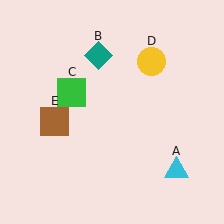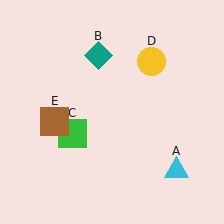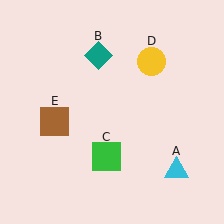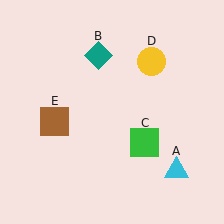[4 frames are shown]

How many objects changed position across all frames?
1 object changed position: green square (object C).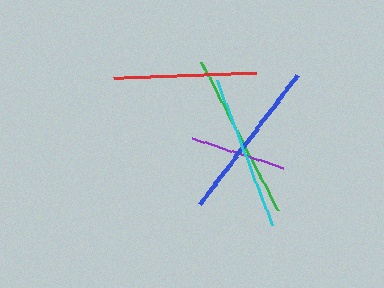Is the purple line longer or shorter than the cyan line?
The cyan line is longer than the purple line.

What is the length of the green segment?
The green segment is approximately 167 pixels long.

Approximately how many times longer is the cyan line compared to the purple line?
The cyan line is approximately 1.6 times the length of the purple line.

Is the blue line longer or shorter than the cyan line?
The blue line is longer than the cyan line.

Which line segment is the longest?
The green line is the longest at approximately 167 pixels.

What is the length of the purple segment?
The purple segment is approximately 96 pixels long.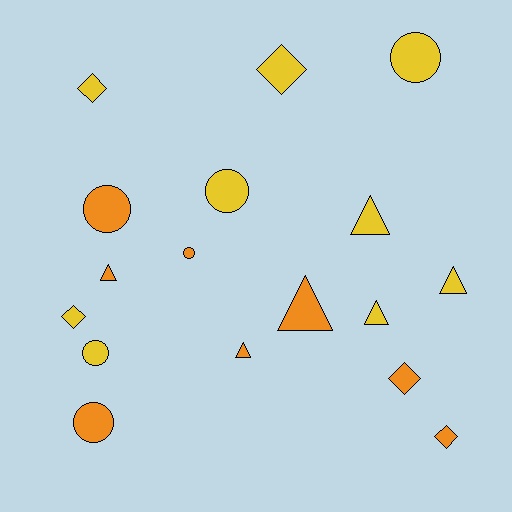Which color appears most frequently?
Yellow, with 9 objects.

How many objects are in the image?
There are 17 objects.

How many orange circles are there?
There are 3 orange circles.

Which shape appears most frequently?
Triangle, with 6 objects.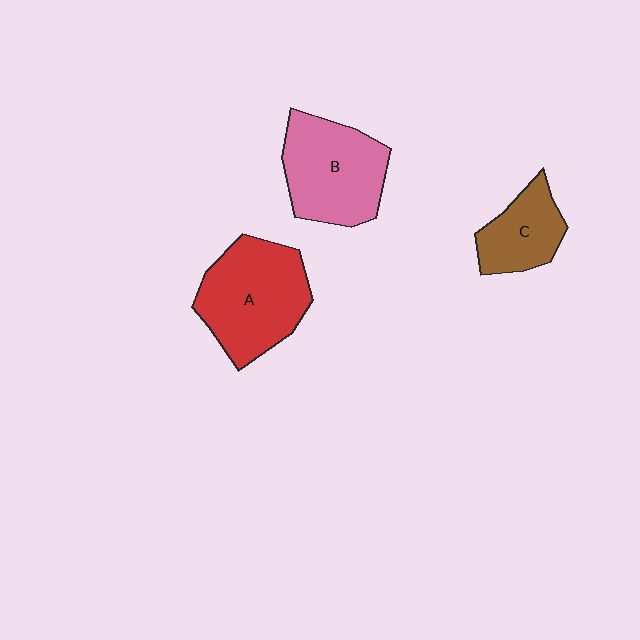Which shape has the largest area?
Shape A (red).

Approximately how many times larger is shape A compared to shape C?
Approximately 1.8 times.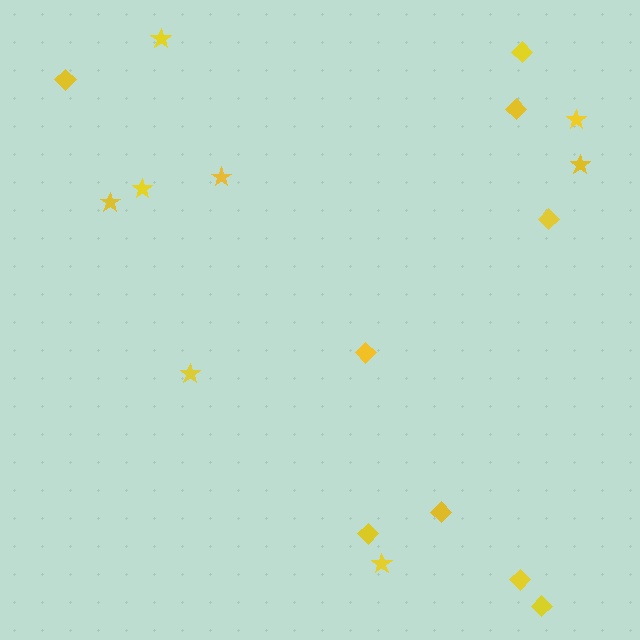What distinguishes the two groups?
There are 2 groups: one group of stars (8) and one group of diamonds (9).